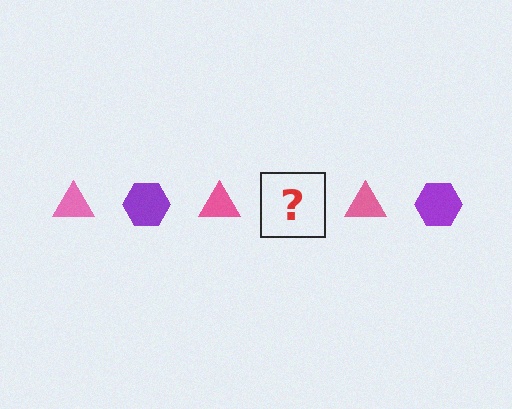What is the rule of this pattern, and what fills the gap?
The rule is that the pattern alternates between pink triangle and purple hexagon. The gap should be filled with a purple hexagon.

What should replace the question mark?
The question mark should be replaced with a purple hexagon.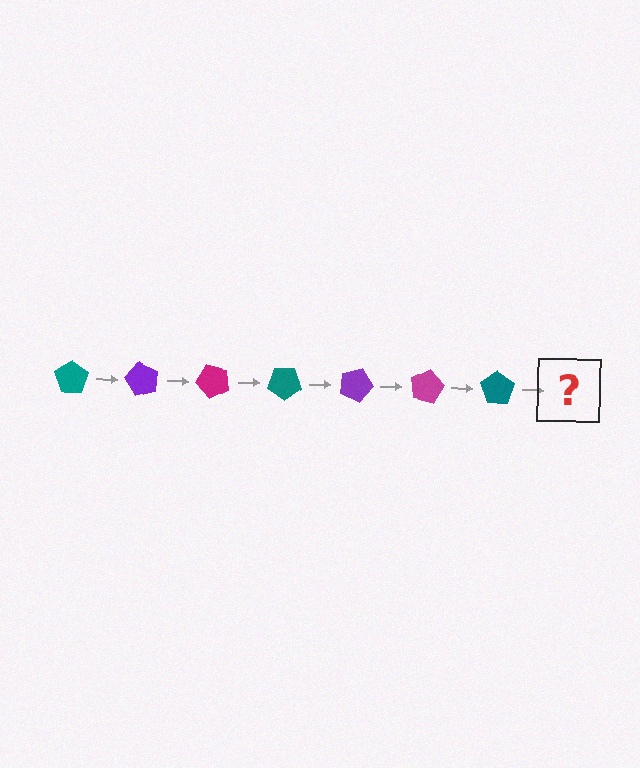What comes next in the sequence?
The next element should be a purple pentagon, rotated 420 degrees from the start.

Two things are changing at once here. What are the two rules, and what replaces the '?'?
The two rules are that it rotates 60 degrees each step and the color cycles through teal, purple, and magenta. The '?' should be a purple pentagon, rotated 420 degrees from the start.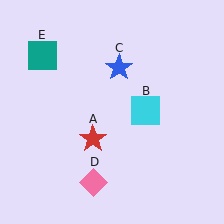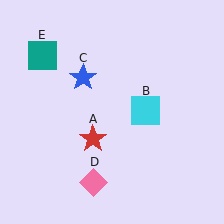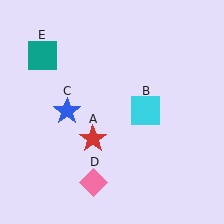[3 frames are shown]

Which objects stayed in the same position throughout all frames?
Red star (object A) and cyan square (object B) and pink diamond (object D) and teal square (object E) remained stationary.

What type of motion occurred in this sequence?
The blue star (object C) rotated counterclockwise around the center of the scene.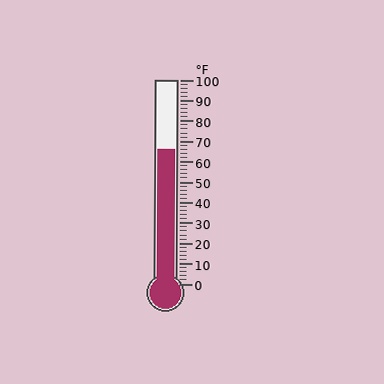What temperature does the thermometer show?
The thermometer shows approximately 66°F.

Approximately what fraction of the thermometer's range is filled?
The thermometer is filled to approximately 65% of its range.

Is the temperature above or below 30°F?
The temperature is above 30°F.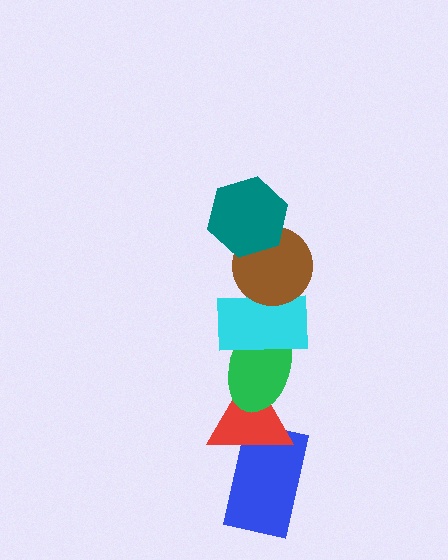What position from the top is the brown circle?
The brown circle is 2nd from the top.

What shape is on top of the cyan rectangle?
The brown circle is on top of the cyan rectangle.